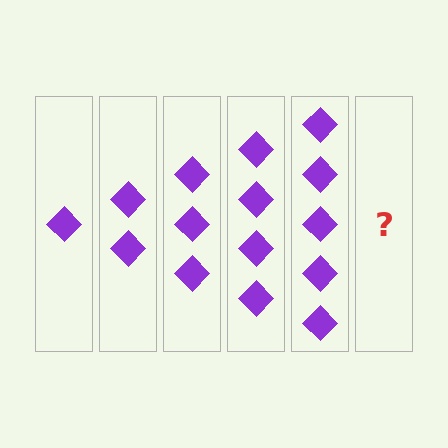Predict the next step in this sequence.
The next step is 6 diamonds.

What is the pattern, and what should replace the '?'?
The pattern is that each step adds one more diamond. The '?' should be 6 diamonds.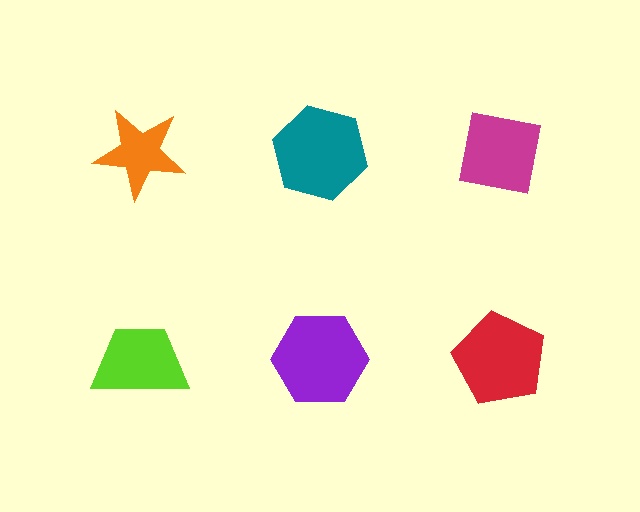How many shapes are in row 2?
3 shapes.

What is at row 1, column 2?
A teal hexagon.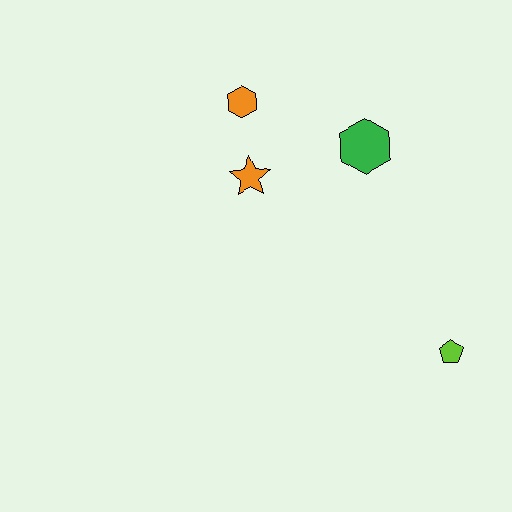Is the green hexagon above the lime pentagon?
Yes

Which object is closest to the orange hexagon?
The orange star is closest to the orange hexagon.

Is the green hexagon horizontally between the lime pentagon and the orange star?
Yes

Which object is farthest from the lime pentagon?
The orange hexagon is farthest from the lime pentagon.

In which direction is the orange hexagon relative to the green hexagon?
The orange hexagon is to the left of the green hexagon.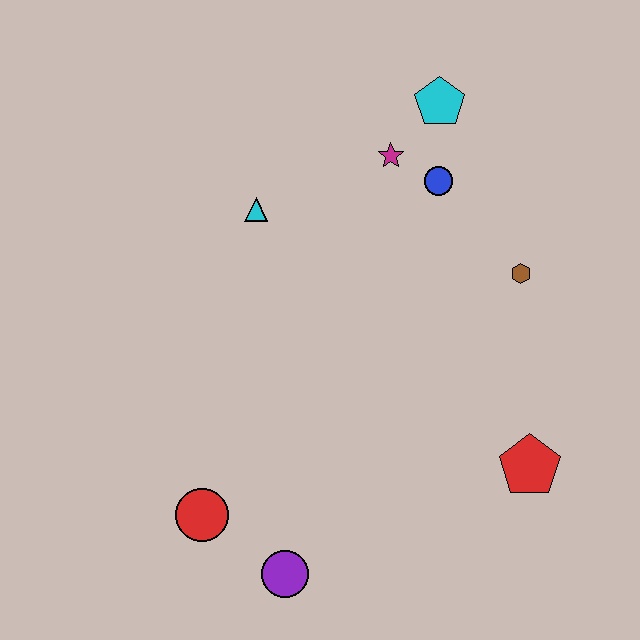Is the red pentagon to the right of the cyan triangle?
Yes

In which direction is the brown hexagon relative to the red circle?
The brown hexagon is to the right of the red circle.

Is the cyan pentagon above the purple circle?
Yes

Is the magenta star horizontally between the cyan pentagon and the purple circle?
Yes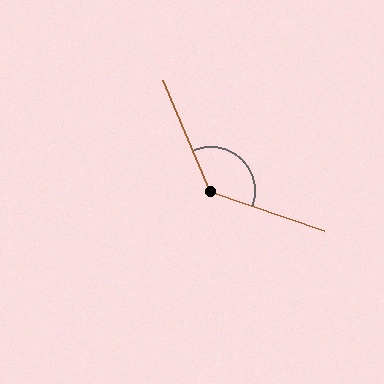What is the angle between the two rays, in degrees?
Approximately 132 degrees.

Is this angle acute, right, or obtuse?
It is obtuse.